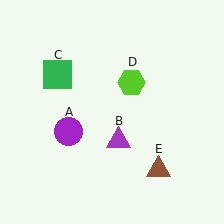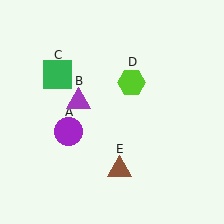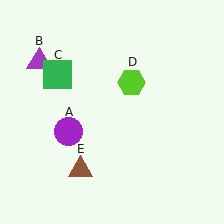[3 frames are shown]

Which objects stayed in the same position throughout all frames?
Purple circle (object A) and green square (object C) and lime hexagon (object D) remained stationary.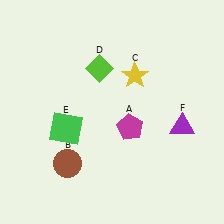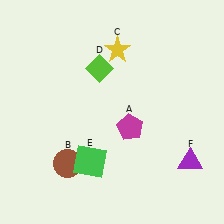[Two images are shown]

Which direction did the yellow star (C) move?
The yellow star (C) moved up.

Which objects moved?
The objects that moved are: the yellow star (C), the green square (E), the purple triangle (F).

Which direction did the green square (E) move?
The green square (E) moved down.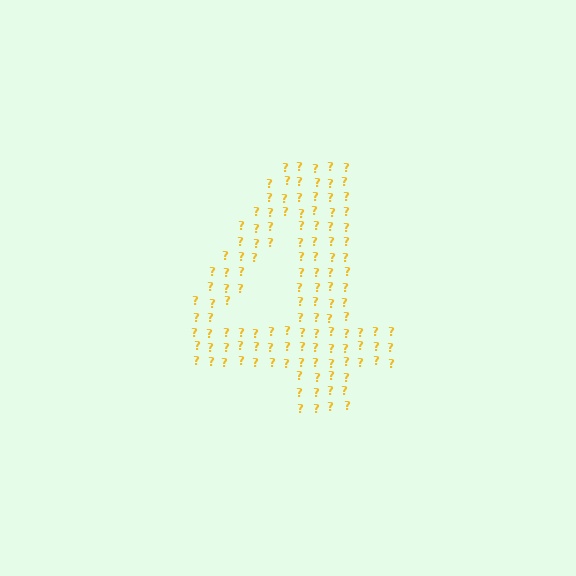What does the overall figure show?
The overall figure shows the digit 4.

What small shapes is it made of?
It is made of small question marks.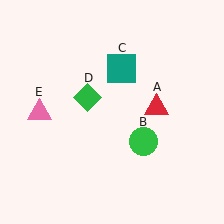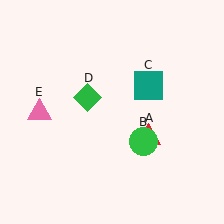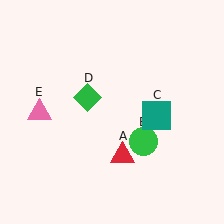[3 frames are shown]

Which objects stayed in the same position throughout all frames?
Green circle (object B) and green diamond (object D) and pink triangle (object E) remained stationary.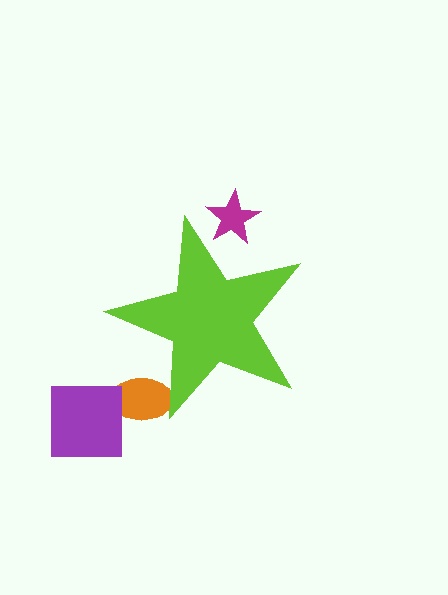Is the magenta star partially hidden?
Yes, the magenta star is partially hidden behind the lime star.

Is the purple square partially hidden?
No, the purple square is fully visible.